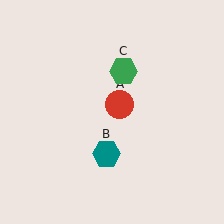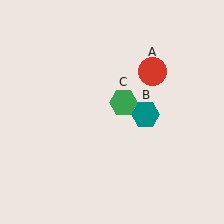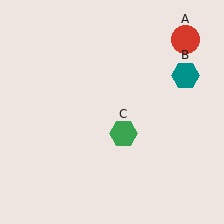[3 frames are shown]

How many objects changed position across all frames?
3 objects changed position: red circle (object A), teal hexagon (object B), green hexagon (object C).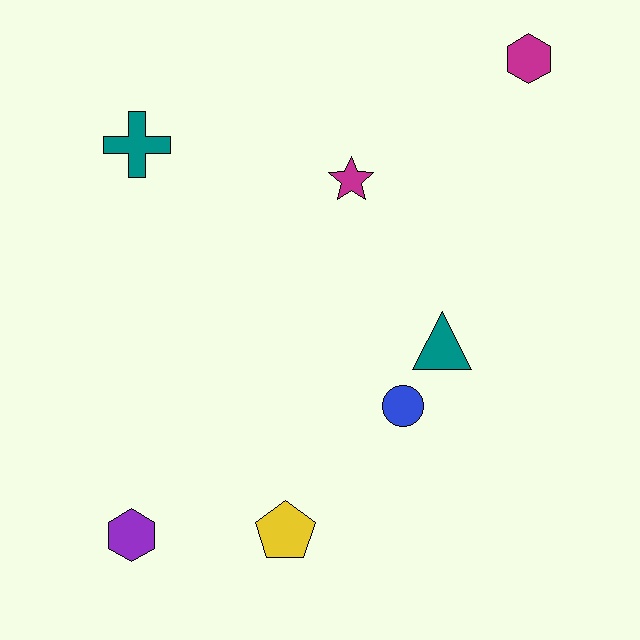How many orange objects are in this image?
There are no orange objects.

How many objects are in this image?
There are 7 objects.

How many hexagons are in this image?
There are 2 hexagons.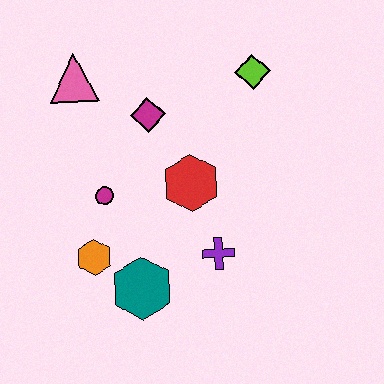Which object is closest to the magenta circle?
The orange hexagon is closest to the magenta circle.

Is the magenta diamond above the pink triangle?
No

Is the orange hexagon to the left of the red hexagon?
Yes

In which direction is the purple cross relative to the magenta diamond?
The purple cross is below the magenta diamond.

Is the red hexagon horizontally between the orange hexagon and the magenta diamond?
No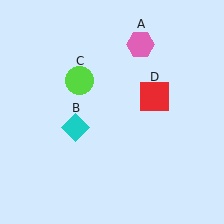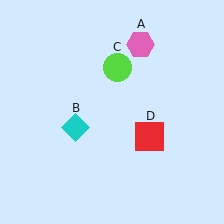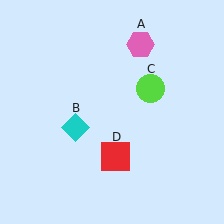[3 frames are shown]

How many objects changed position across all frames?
2 objects changed position: lime circle (object C), red square (object D).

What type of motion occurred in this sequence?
The lime circle (object C), red square (object D) rotated clockwise around the center of the scene.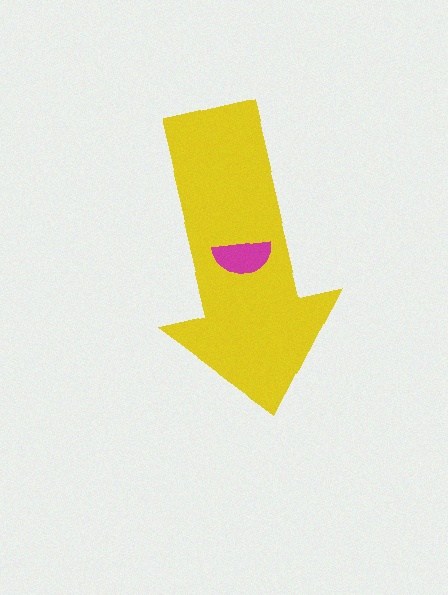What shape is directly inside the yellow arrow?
The magenta semicircle.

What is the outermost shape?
The yellow arrow.